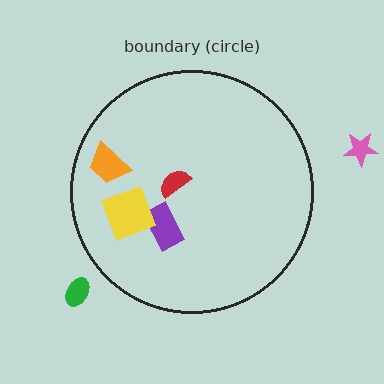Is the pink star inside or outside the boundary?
Outside.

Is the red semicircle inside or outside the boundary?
Inside.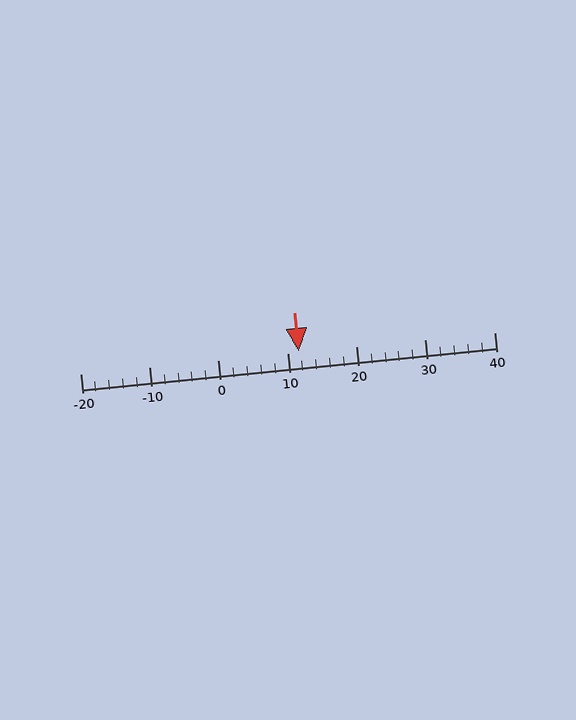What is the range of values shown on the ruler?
The ruler shows values from -20 to 40.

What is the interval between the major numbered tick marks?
The major tick marks are spaced 10 units apart.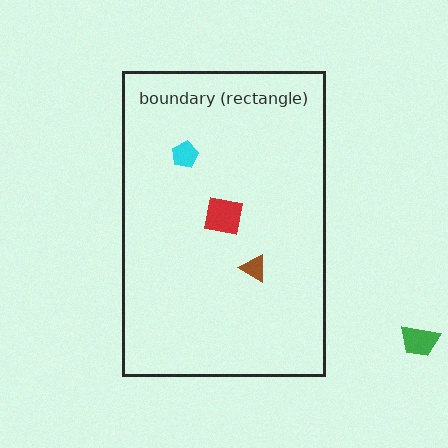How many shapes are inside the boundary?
3 inside, 1 outside.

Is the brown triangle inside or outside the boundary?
Inside.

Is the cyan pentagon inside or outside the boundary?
Inside.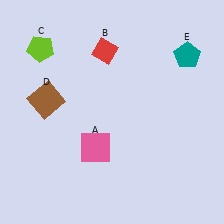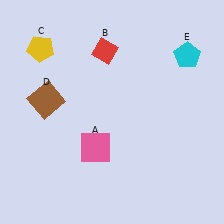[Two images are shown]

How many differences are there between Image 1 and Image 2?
There are 2 differences between the two images.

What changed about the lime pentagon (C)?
In Image 1, C is lime. In Image 2, it changed to yellow.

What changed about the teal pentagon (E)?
In Image 1, E is teal. In Image 2, it changed to cyan.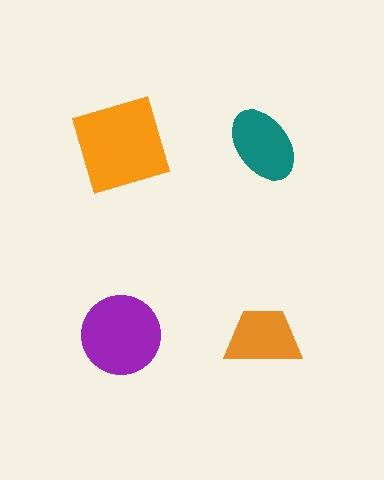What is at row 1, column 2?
A teal ellipse.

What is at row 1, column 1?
An orange square.